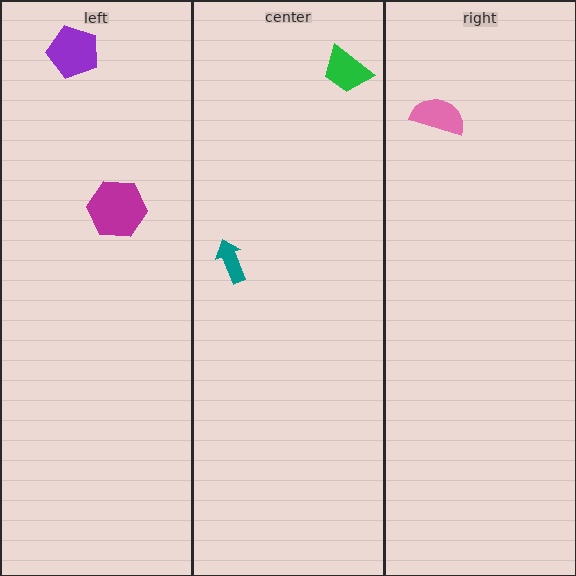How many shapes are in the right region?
1.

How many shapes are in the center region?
2.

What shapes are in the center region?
The teal arrow, the green trapezoid.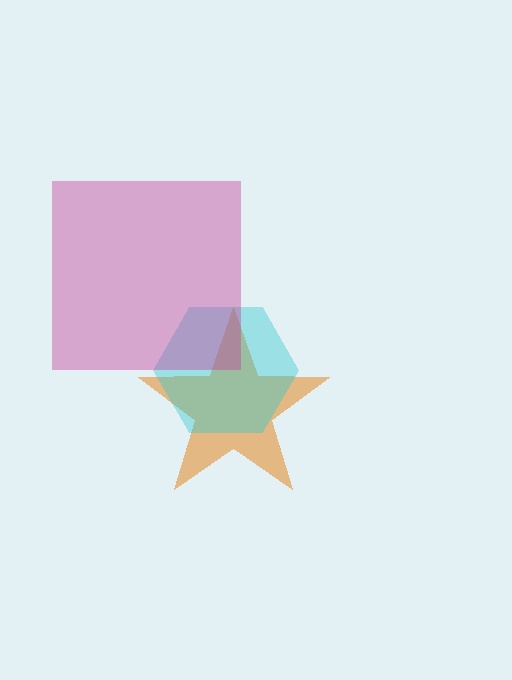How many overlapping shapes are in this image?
There are 3 overlapping shapes in the image.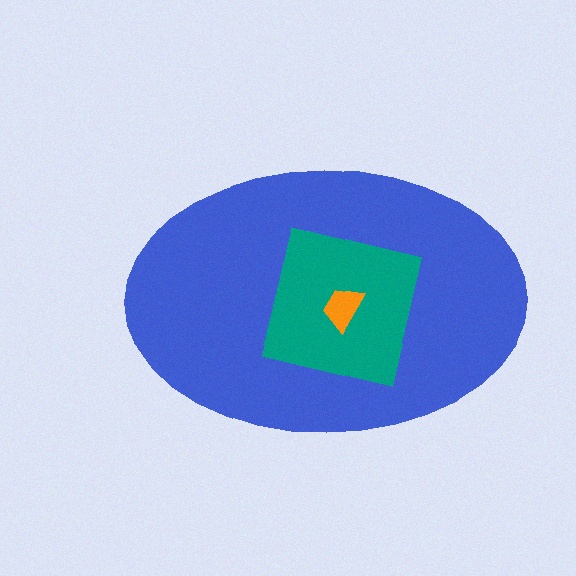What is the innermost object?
The orange trapezoid.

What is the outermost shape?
The blue ellipse.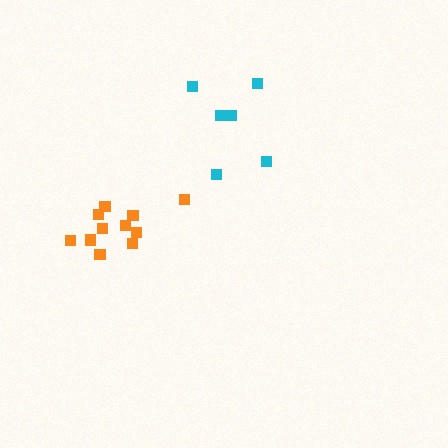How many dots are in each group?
Group 1: 11 dots, Group 2: 6 dots (17 total).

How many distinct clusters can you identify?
There are 2 distinct clusters.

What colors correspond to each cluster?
The clusters are colored: orange, cyan.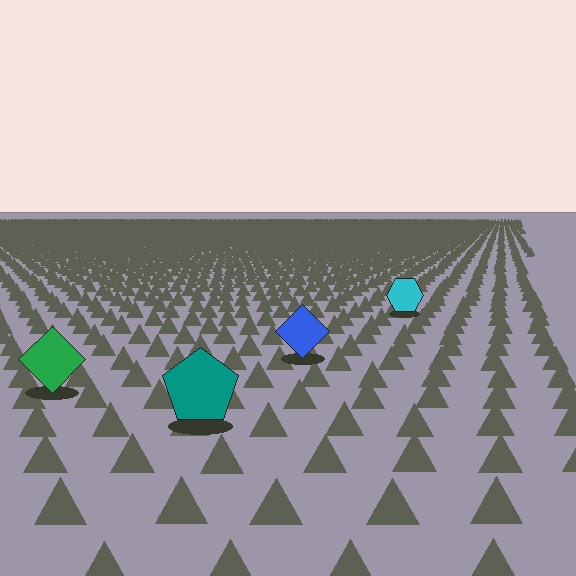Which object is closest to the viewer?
The teal pentagon is closest. The texture marks near it are larger and more spread out.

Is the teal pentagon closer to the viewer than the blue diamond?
Yes. The teal pentagon is closer — you can tell from the texture gradient: the ground texture is coarser near it.